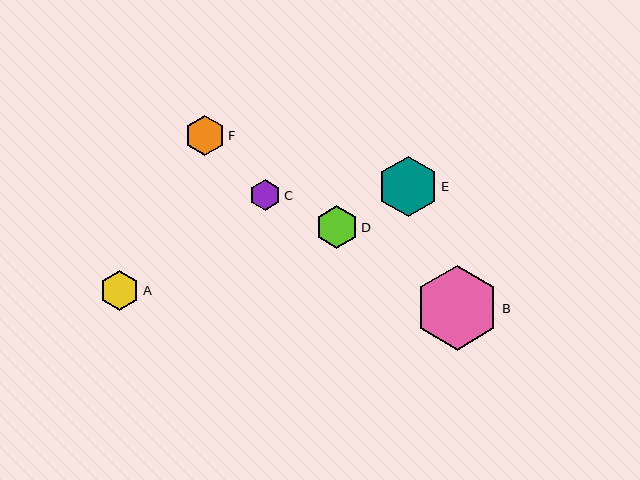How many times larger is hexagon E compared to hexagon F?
Hexagon E is approximately 1.5 times the size of hexagon F.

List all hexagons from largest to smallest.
From largest to smallest: B, E, D, F, A, C.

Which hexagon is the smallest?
Hexagon C is the smallest with a size of approximately 31 pixels.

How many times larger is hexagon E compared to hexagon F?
Hexagon E is approximately 1.5 times the size of hexagon F.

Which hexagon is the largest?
Hexagon B is the largest with a size of approximately 85 pixels.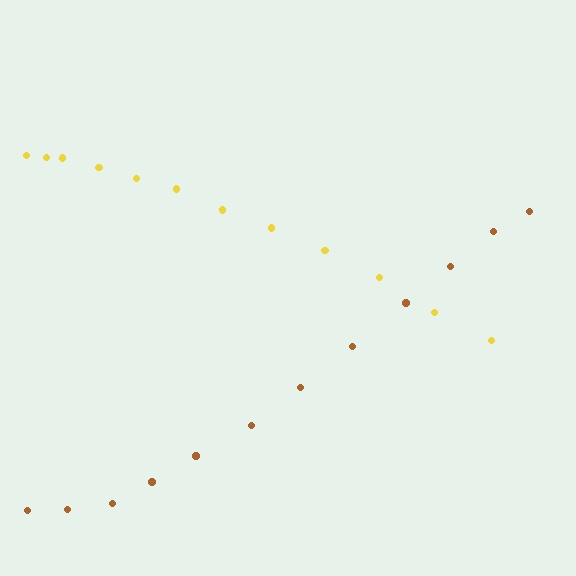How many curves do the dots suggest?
There are 2 distinct paths.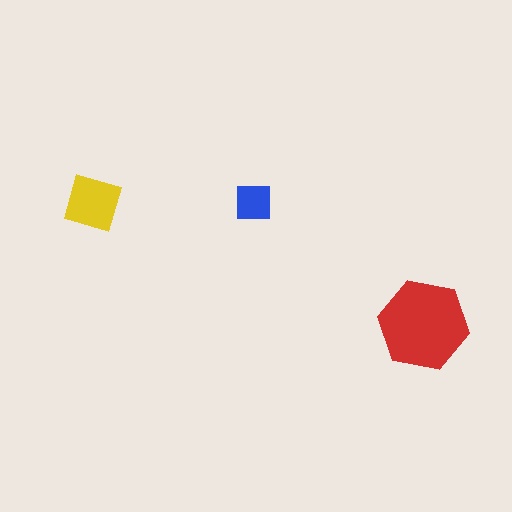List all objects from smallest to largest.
The blue square, the yellow diamond, the red hexagon.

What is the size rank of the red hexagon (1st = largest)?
1st.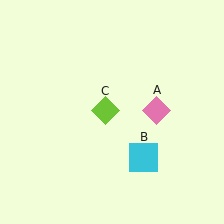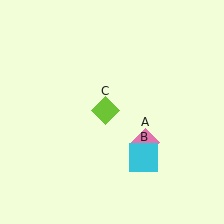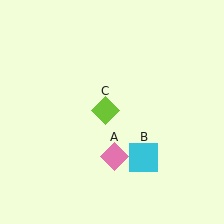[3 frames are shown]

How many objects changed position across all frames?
1 object changed position: pink diamond (object A).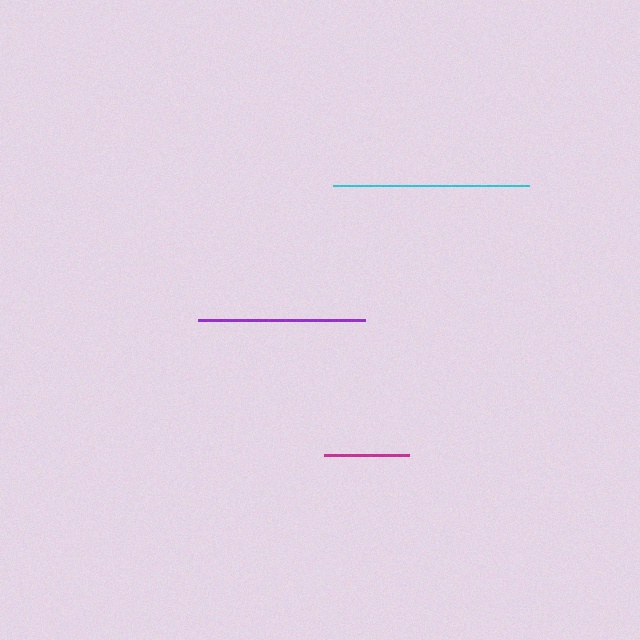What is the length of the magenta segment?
The magenta segment is approximately 86 pixels long.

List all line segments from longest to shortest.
From longest to shortest: cyan, purple, magenta.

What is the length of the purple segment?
The purple segment is approximately 167 pixels long.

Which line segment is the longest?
The cyan line is the longest at approximately 197 pixels.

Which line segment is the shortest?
The magenta line is the shortest at approximately 86 pixels.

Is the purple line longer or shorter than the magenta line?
The purple line is longer than the magenta line.